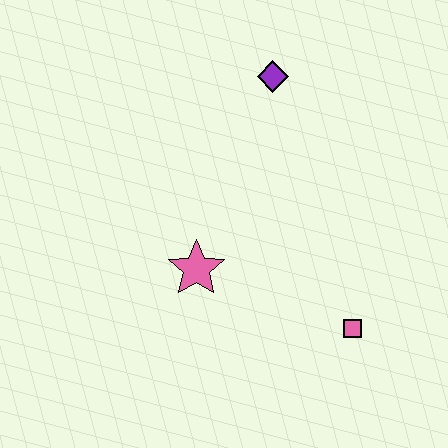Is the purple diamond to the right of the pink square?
No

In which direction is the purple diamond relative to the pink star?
The purple diamond is above the pink star.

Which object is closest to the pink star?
The pink square is closest to the pink star.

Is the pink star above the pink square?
Yes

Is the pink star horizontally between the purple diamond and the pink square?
No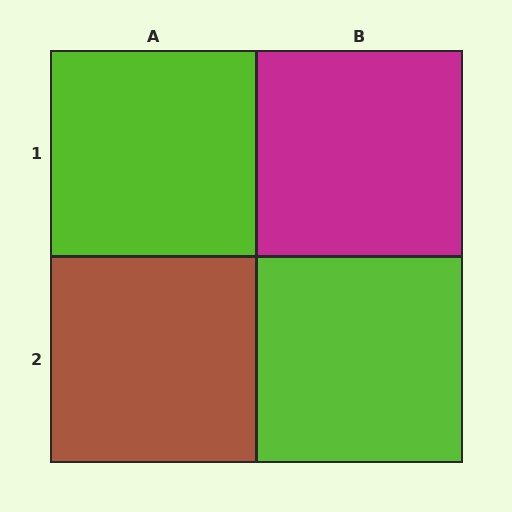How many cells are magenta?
1 cell is magenta.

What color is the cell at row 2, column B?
Lime.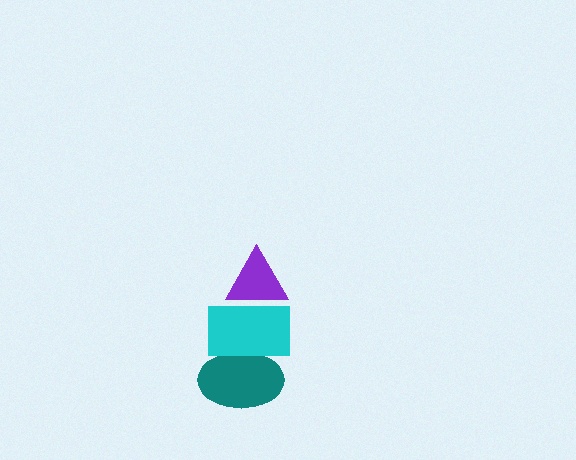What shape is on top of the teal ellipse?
The cyan rectangle is on top of the teal ellipse.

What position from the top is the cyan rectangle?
The cyan rectangle is 2nd from the top.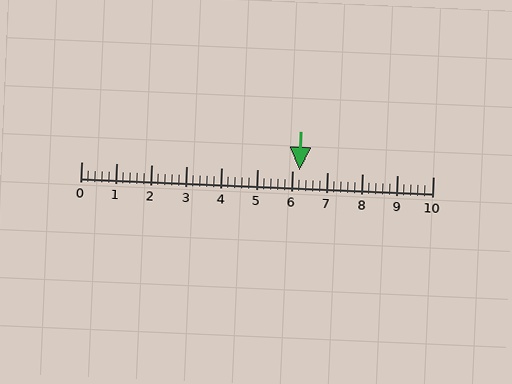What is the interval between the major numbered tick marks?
The major tick marks are spaced 1 units apart.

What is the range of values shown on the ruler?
The ruler shows values from 0 to 10.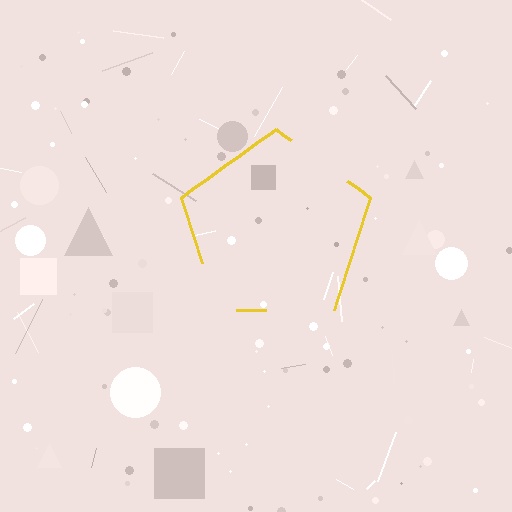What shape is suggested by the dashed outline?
The dashed outline suggests a pentagon.